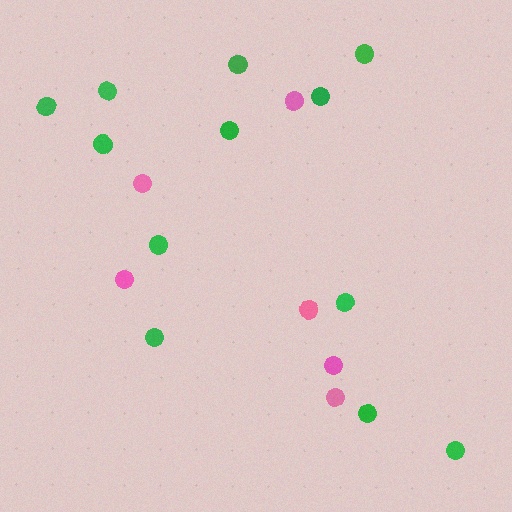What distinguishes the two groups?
There are 2 groups: one group of pink circles (6) and one group of green circles (12).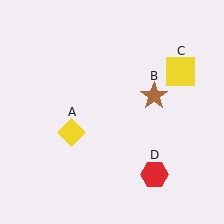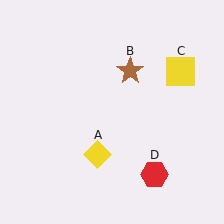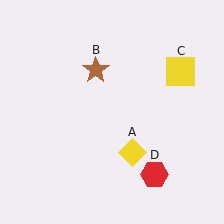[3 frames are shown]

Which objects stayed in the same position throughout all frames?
Yellow square (object C) and red hexagon (object D) remained stationary.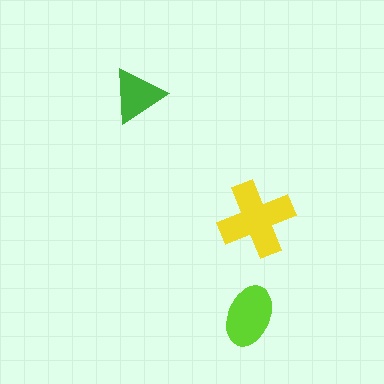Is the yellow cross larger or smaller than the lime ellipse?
Larger.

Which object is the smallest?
The green triangle.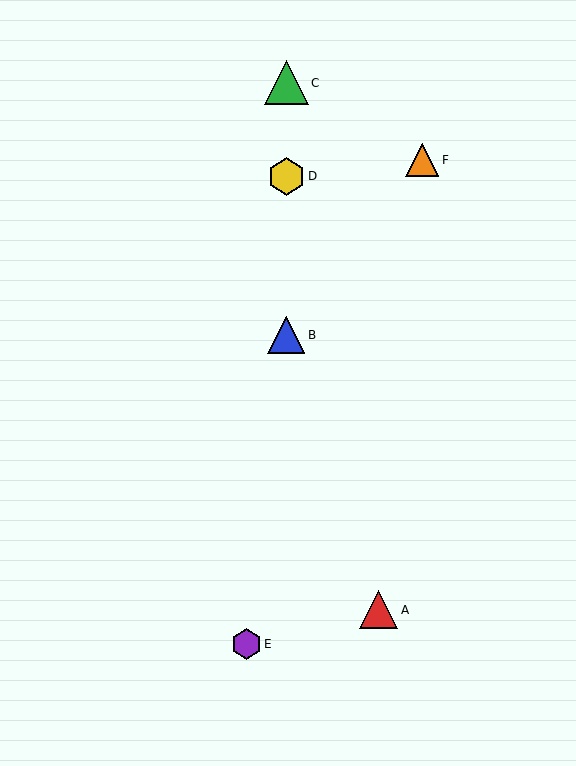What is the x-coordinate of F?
Object F is at x≈422.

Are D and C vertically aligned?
Yes, both are at x≈286.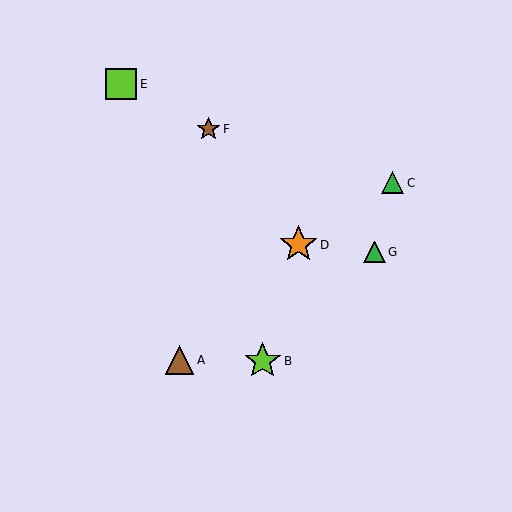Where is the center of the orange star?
The center of the orange star is at (299, 245).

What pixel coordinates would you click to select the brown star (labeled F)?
Click at (209, 129) to select the brown star F.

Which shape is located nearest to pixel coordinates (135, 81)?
The lime square (labeled E) at (121, 84) is nearest to that location.